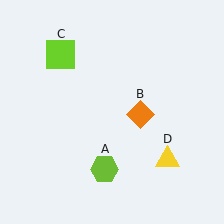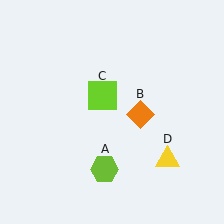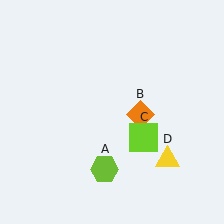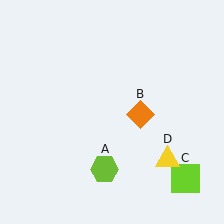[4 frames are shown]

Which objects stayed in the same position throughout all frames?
Lime hexagon (object A) and orange diamond (object B) and yellow triangle (object D) remained stationary.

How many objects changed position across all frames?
1 object changed position: lime square (object C).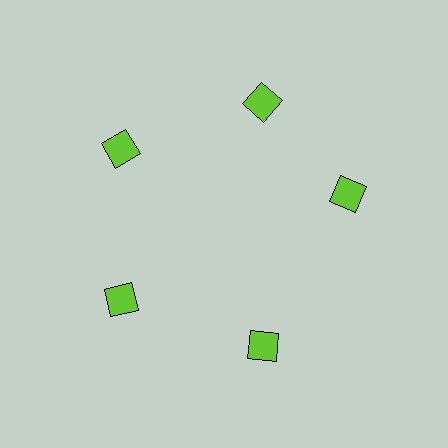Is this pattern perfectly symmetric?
No. The 5 lime squares are arranged in a ring, but one element near the 3 o'clock position is rotated out of alignment along the ring, breaking the 5-fold rotational symmetry.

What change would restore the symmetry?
The symmetry would be restored by rotating it back into even spacing with its neighbors so that all 5 squares sit at equal angles and equal distance from the center.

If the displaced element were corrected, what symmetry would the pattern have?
It would have 5-fold rotational symmetry — the pattern would map onto itself every 72 degrees.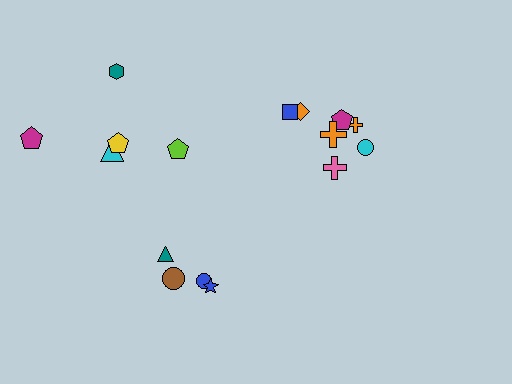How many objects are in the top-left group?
There are 5 objects.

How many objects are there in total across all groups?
There are 16 objects.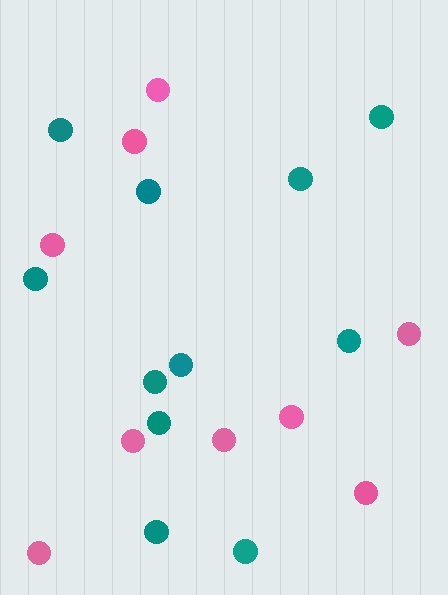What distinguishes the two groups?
There are 2 groups: one group of pink circles (9) and one group of teal circles (11).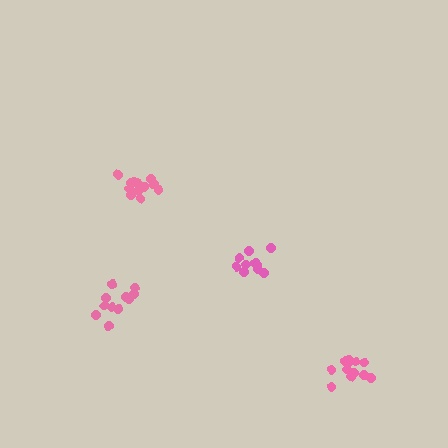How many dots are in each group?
Group 1: 10 dots, Group 2: 11 dots, Group 3: 14 dots, Group 4: 12 dots (47 total).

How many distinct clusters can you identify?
There are 4 distinct clusters.